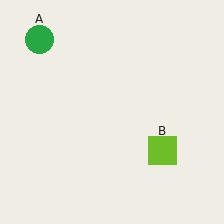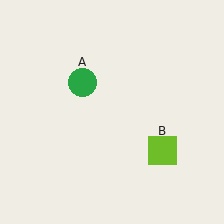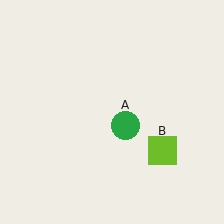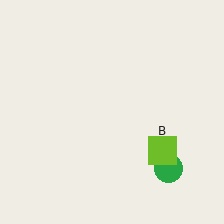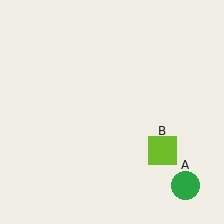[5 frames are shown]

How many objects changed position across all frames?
1 object changed position: green circle (object A).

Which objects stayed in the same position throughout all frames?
Lime square (object B) remained stationary.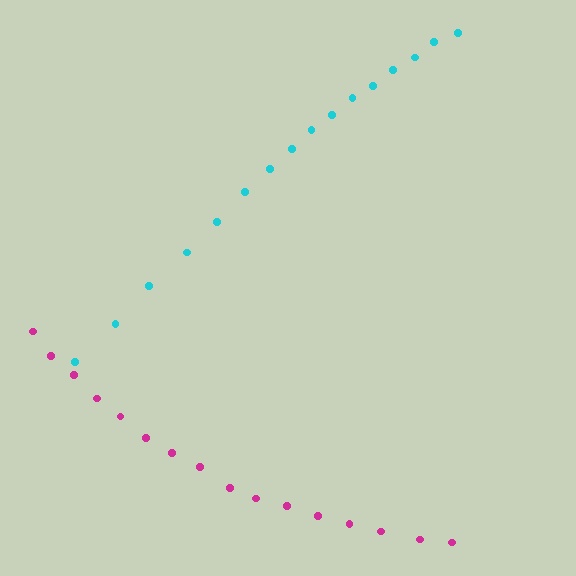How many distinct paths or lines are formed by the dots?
There are 2 distinct paths.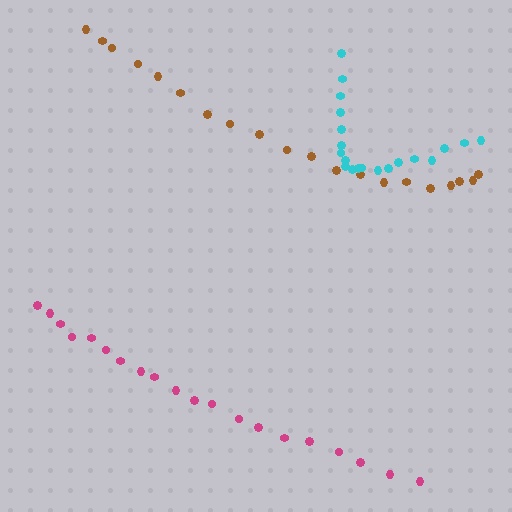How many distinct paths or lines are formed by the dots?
There are 3 distinct paths.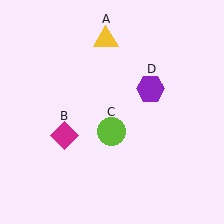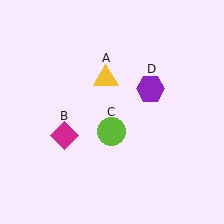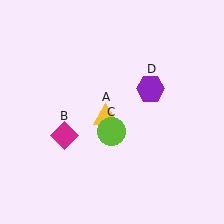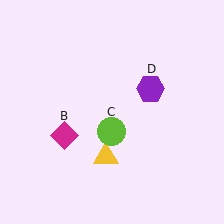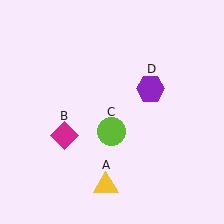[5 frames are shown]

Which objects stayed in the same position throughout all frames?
Magenta diamond (object B) and lime circle (object C) and purple hexagon (object D) remained stationary.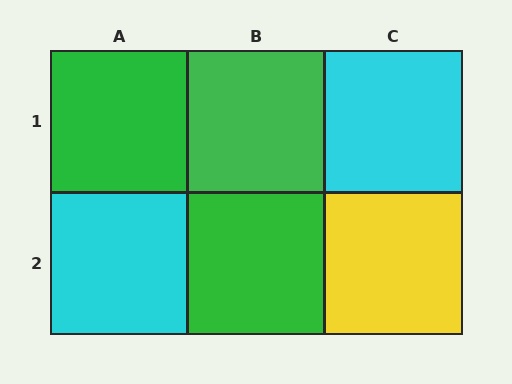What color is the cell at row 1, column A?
Green.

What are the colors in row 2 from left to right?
Cyan, green, yellow.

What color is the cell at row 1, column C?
Cyan.